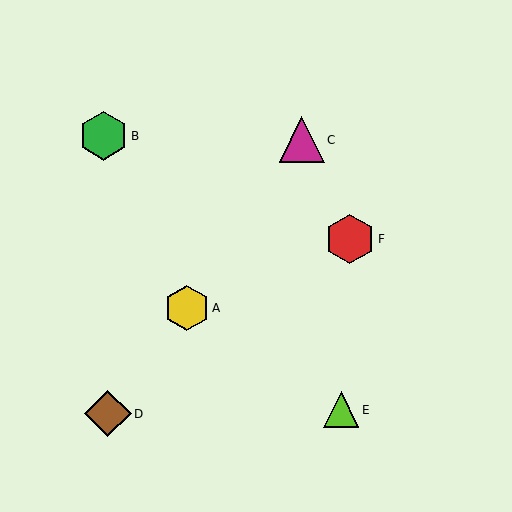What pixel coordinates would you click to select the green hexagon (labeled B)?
Click at (104, 136) to select the green hexagon B.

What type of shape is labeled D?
Shape D is a brown diamond.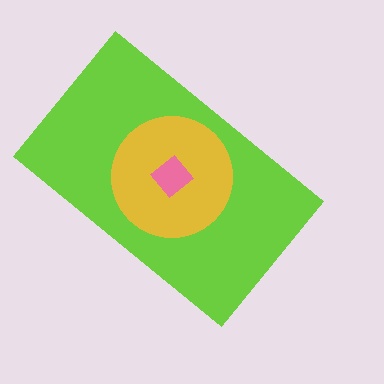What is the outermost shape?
The lime rectangle.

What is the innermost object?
The pink diamond.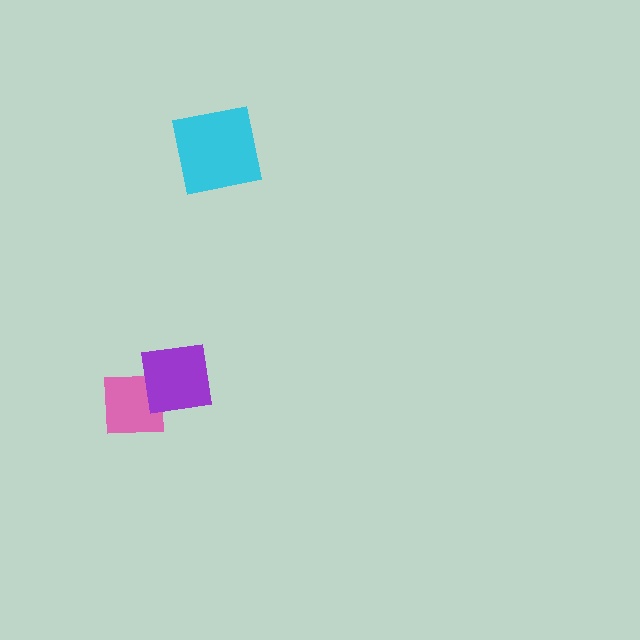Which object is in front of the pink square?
The purple square is in front of the pink square.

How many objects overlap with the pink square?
1 object overlaps with the pink square.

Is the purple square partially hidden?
No, no other shape covers it.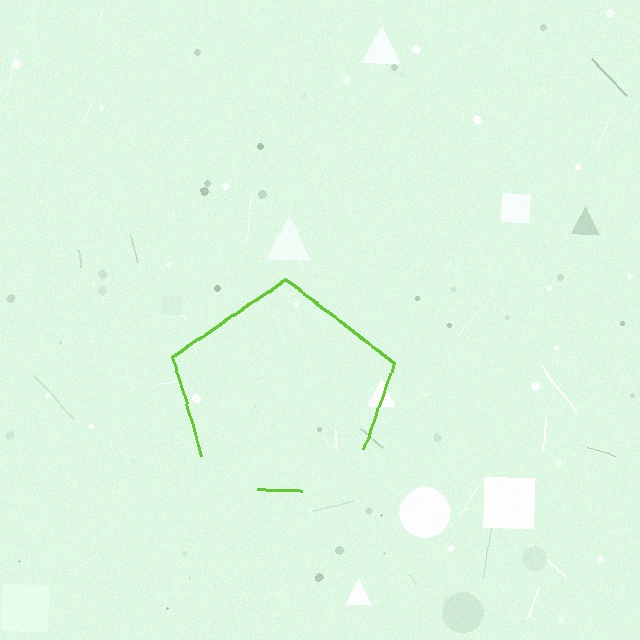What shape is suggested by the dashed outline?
The dashed outline suggests a pentagon.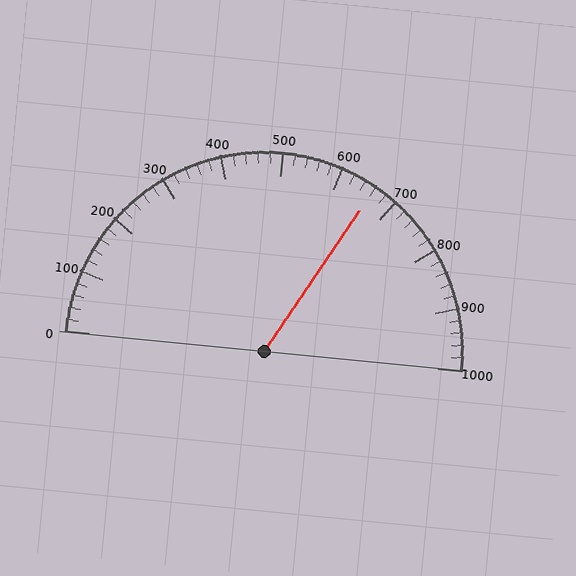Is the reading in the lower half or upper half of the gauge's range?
The reading is in the upper half of the range (0 to 1000).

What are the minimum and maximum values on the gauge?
The gauge ranges from 0 to 1000.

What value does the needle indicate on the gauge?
The needle indicates approximately 660.